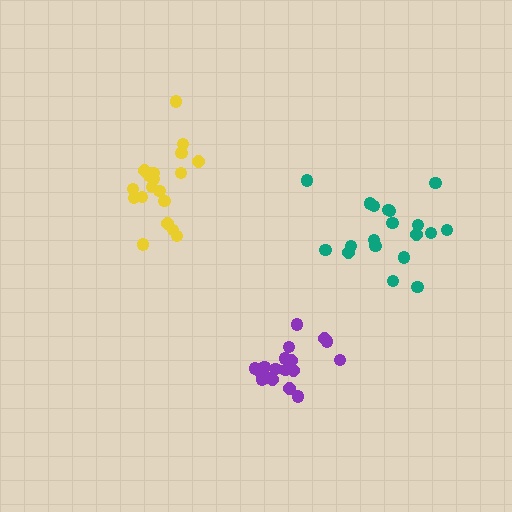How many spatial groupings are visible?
There are 3 spatial groupings.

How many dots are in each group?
Group 1: 19 dots, Group 2: 20 dots, Group 3: 19 dots (58 total).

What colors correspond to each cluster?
The clusters are colored: teal, yellow, purple.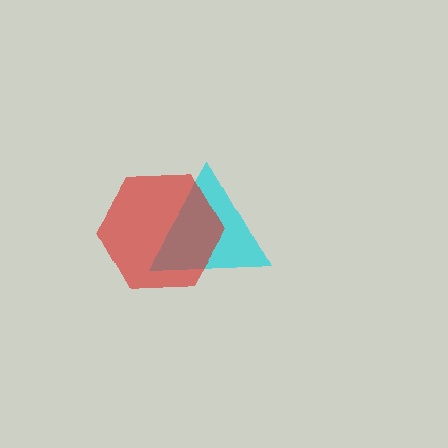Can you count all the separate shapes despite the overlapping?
Yes, there are 2 separate shapes.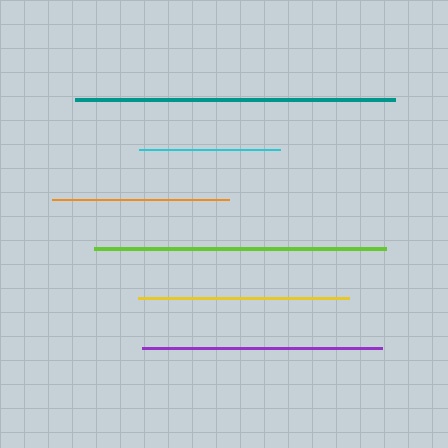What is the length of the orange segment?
The orange segment is approximately 177 pixels long.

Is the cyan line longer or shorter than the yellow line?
The yellow line is longer than the cyan line.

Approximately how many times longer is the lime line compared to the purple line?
The lime line is approximately 1.2 times the length of the purple line.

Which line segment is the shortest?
The cyan line is the shortest at approximately 140 pixels.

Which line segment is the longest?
The teal line is the longest at approximately 319 pixels.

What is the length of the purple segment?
The purple segment is approximately 240 pixels long.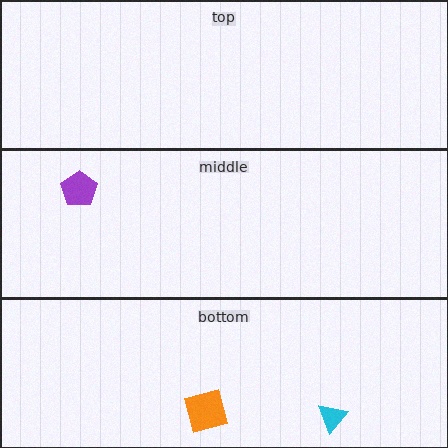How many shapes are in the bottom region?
2.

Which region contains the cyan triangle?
The bottom region.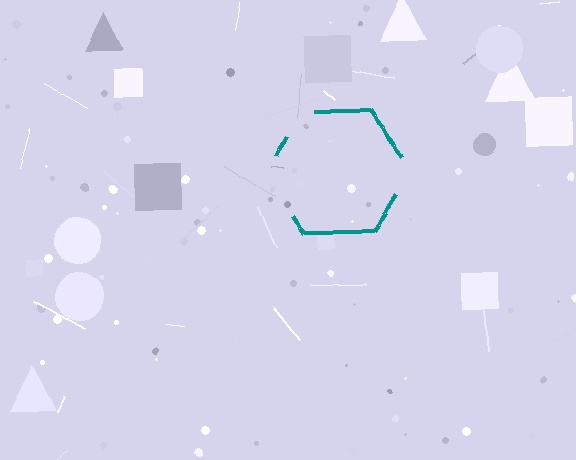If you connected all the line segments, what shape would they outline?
They would outline a hexagon.